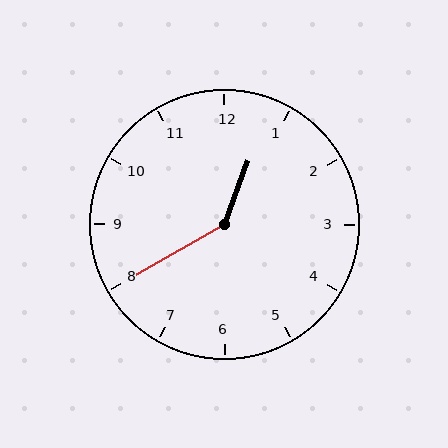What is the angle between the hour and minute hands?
Approximately 140 degrees.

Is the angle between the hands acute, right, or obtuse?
It is obtuse.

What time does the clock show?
12:40.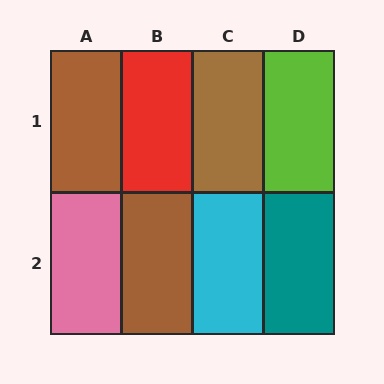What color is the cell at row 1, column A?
Brown.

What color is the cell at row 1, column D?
Lime.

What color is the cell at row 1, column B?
Red.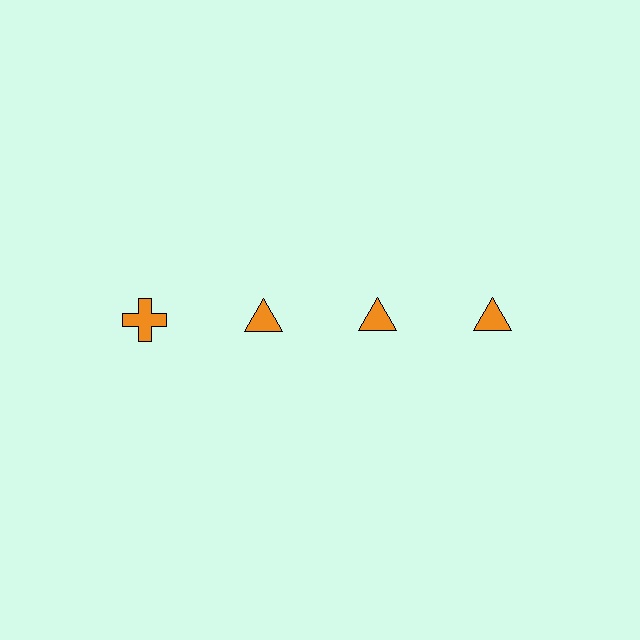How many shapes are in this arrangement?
There are 4 shapes arranged in a grid pattern.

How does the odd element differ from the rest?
It has a different shape: cross instead of triangle.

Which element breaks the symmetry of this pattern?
The orange cross in the top row, leftmost column breaks the symmetry. All other shapes are orange triangles.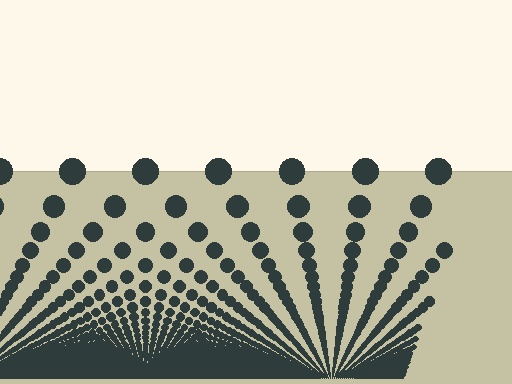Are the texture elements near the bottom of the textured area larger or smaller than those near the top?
Smaller. The gradient is inverted — elements near the bottom are smaller and denser.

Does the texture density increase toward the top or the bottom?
Density increases toward the bottom.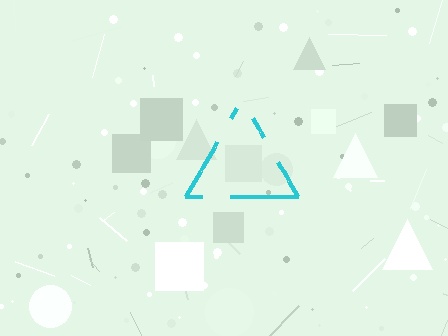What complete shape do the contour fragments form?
The contour fragments form a triangle.